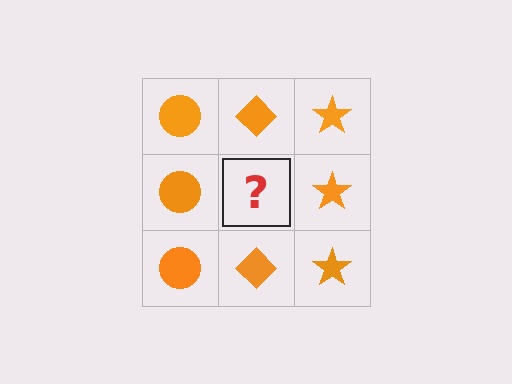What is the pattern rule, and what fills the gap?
The rule is that each column has a consistent shape. The gap should be filled with an orange diamond.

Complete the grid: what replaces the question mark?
The question mark should be replaced with an orange diamond.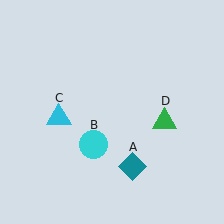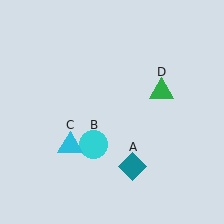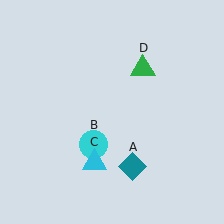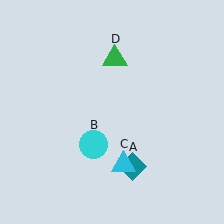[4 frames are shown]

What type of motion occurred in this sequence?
The cyan triangle (object C), green triangle (object D) rotated counterclockwise around the center of the scene.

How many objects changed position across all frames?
2 objects changed position: cyan triangle (object C), green triangle (object D).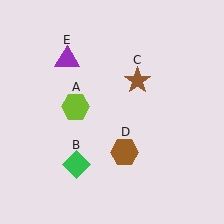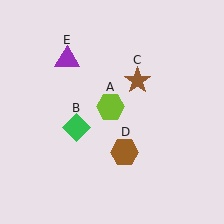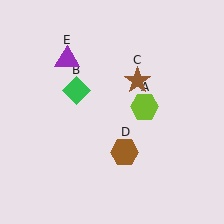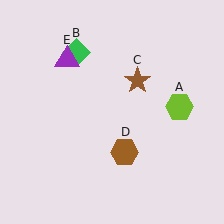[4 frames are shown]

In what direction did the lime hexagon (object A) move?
The lime hexagon (object A) moved right.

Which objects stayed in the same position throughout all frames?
Brown star (object C) and brown hexagon (object D) and purple triangle (object E) remained stationary.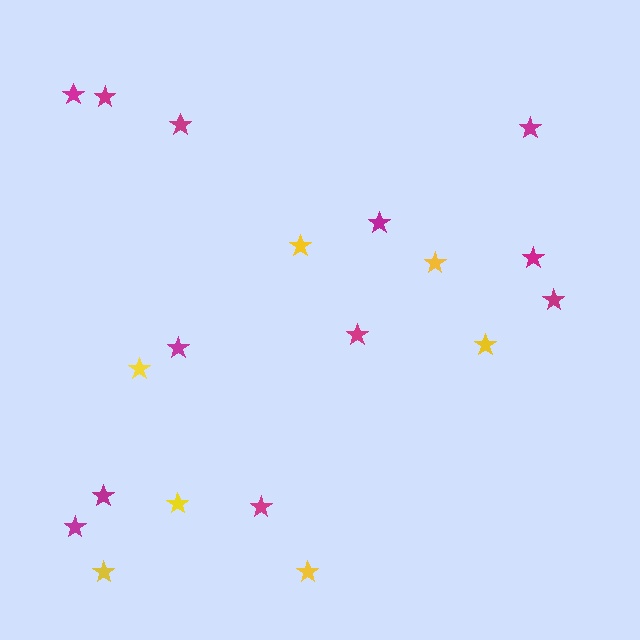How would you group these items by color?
There are 2 groups: one group of yellow stars (7) and one group of magenta stars (12).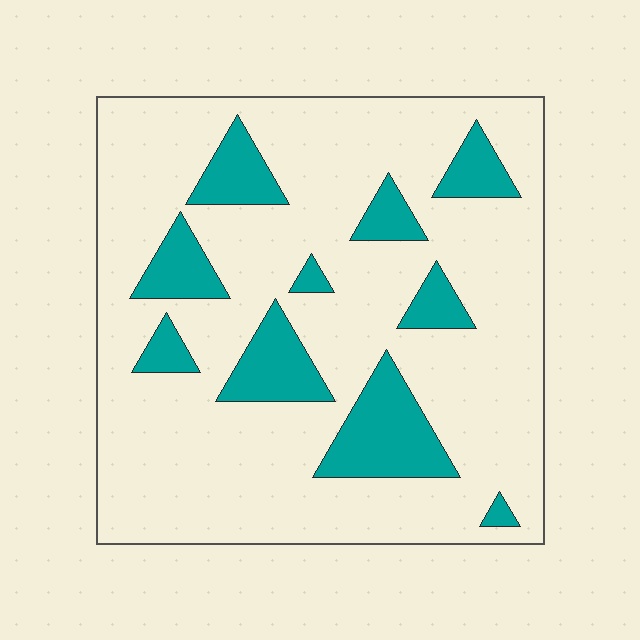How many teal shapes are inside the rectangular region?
10.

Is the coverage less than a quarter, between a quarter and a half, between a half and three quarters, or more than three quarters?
Less than a quarter.